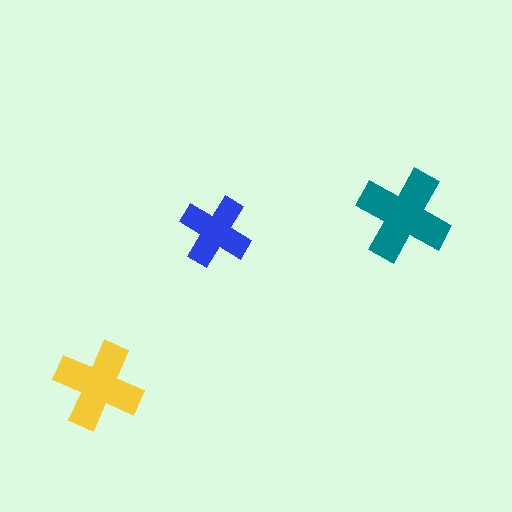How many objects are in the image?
There are 3 objects in the image.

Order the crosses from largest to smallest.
the teal one, the yellow one, the blue one.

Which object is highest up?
The teal cross is topmost.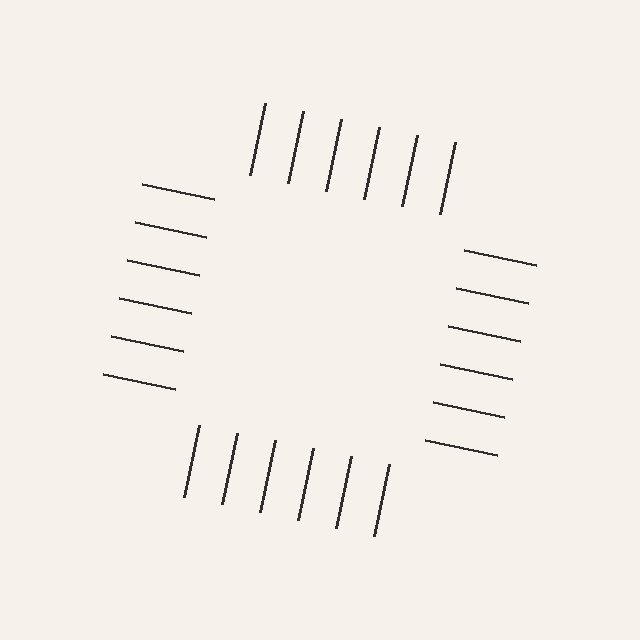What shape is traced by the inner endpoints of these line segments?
An illusory square — the line segments terminate on its edges but no continuous stroke is drawn.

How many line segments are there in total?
24 — 6 along each of the 4 edges.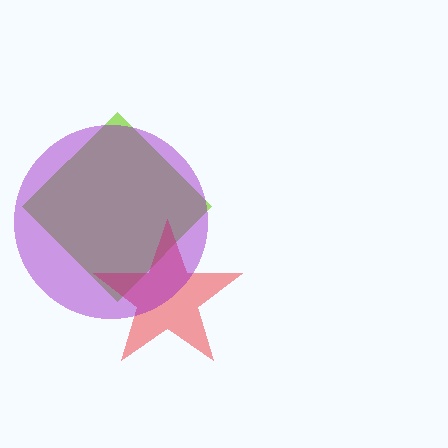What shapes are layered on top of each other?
The layered shapes are: a lime diamond, a red star, a purple circle.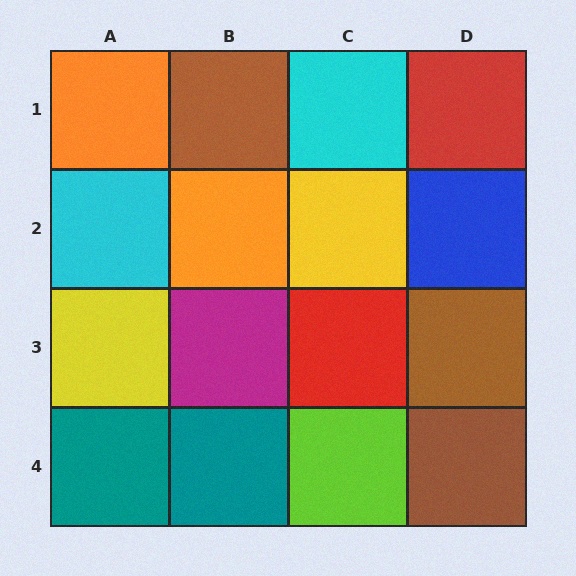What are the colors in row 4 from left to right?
Teal, teal, lime, brown.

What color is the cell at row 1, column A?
Orange.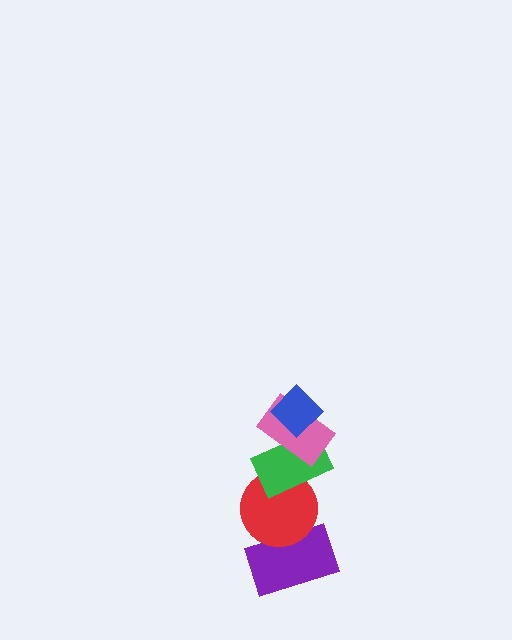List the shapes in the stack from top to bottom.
From top to bottom: the blue diamond, the pink rectangle, the green rectangle, the red circle, the purple rectangle.